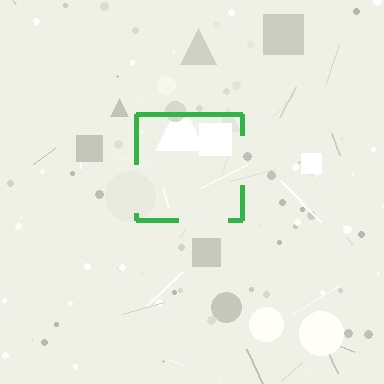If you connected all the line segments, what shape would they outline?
They would outline a square.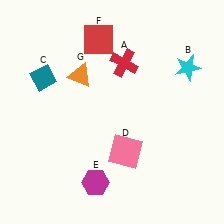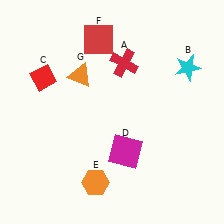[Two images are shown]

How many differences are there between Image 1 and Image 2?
There are 3 differences between the two images.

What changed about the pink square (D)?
In Image 1, D is pink. In Image 2, it changed to magenta.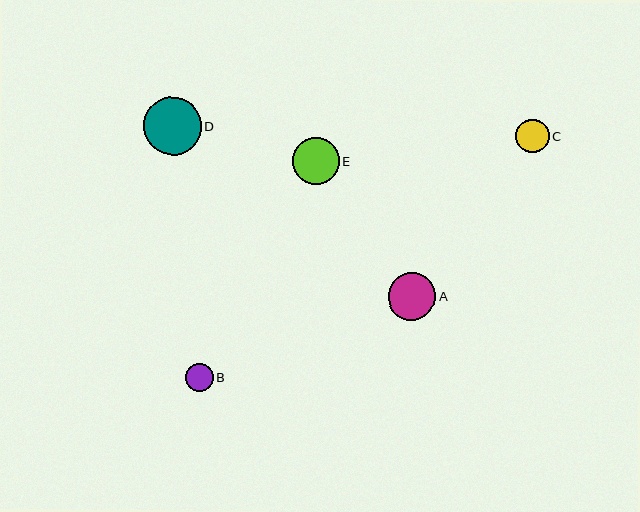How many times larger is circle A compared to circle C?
Circle A is approximately 1.4 times the size of circle C.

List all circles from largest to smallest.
From largest to smallest: D, A, E, C, B.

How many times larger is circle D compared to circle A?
Circle D is approximately 1.2 times the size of circle A.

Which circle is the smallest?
Circle B is the smallest with a size of approximately 28 pixels.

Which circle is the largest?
Circle D is the largest with a size of approximately 58 pixels.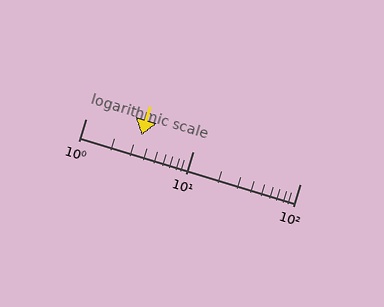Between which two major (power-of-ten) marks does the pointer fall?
The pointer is between 1 and 10.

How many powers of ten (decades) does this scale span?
The scale spans 2 decades, from 1 to 100.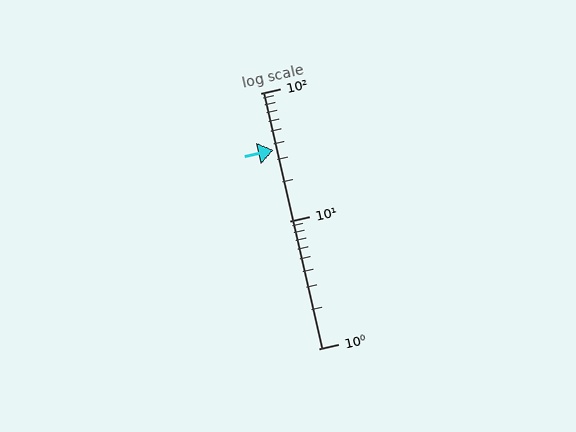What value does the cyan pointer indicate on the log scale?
The pointer indicates approximately 36.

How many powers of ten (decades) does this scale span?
The scale spans 2 decades, from 1 to 100.